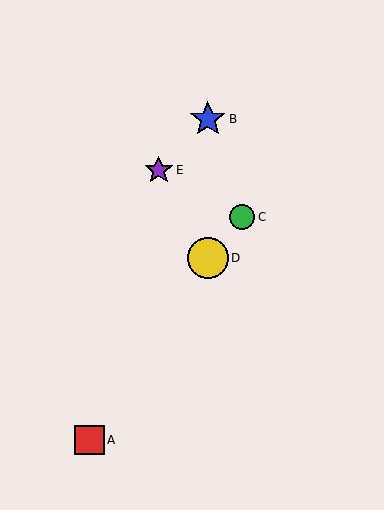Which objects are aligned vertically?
Objects B, D are aligned vertically.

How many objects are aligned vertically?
2 objects (B, D) are aligned vertically.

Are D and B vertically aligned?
Yes, both are at x≈208.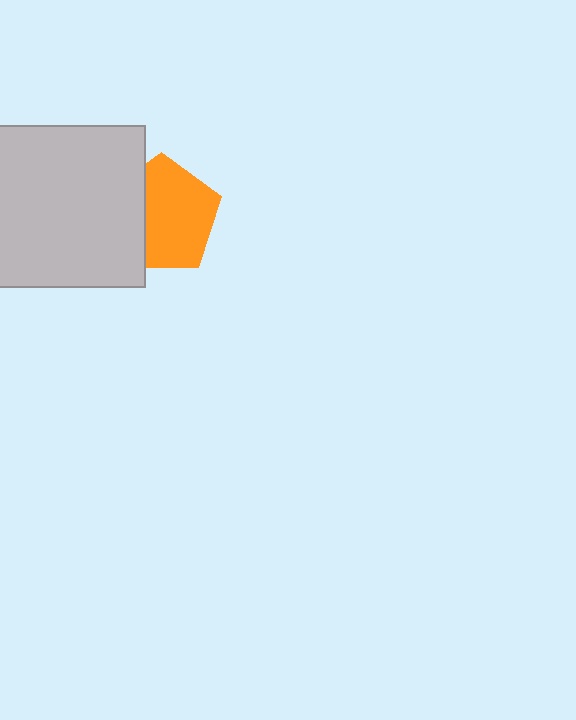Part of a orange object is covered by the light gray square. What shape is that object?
It is a pentagon.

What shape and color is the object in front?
The object in front is a light gray square.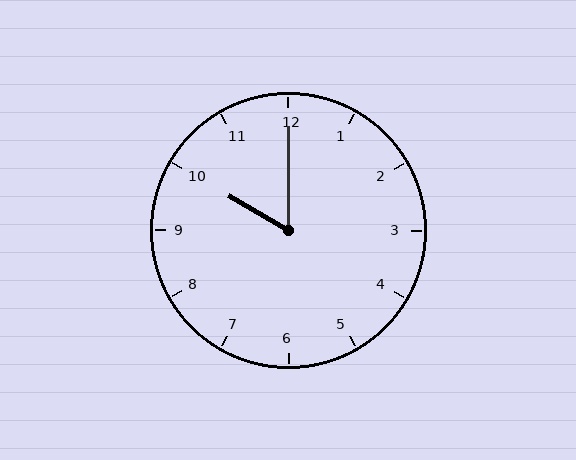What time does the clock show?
10:00.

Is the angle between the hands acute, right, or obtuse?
It is acute.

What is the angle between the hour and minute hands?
Approximately 60 degrees.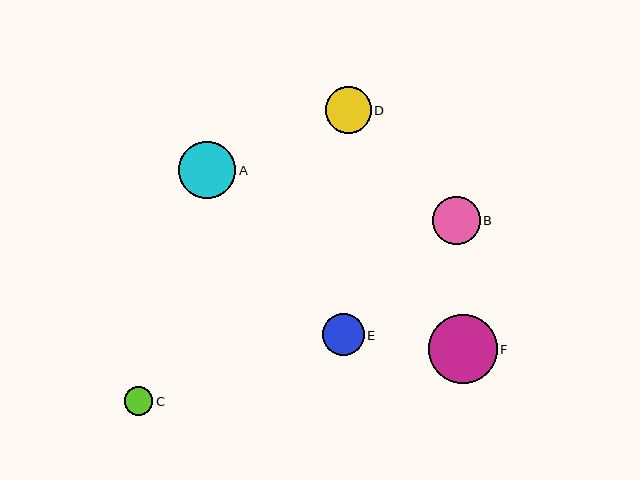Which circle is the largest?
Circle F is the largest with a size of approximately 69 pixels.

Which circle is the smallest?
Circle C is the smallest with a size of approximately 29 pixels.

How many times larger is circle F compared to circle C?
Circle F is approximately 2.4 times the size of circle C.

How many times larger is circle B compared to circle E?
Circle B is approximately 1.2 times the size of circle E.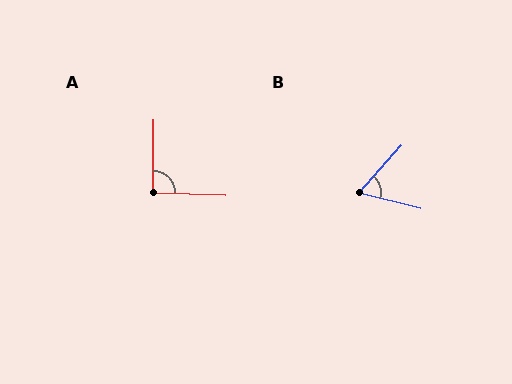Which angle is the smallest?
B, at approximately 62 degrees.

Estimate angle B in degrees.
Approximately 62 degrees.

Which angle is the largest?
A, at approximately 92 degrees.